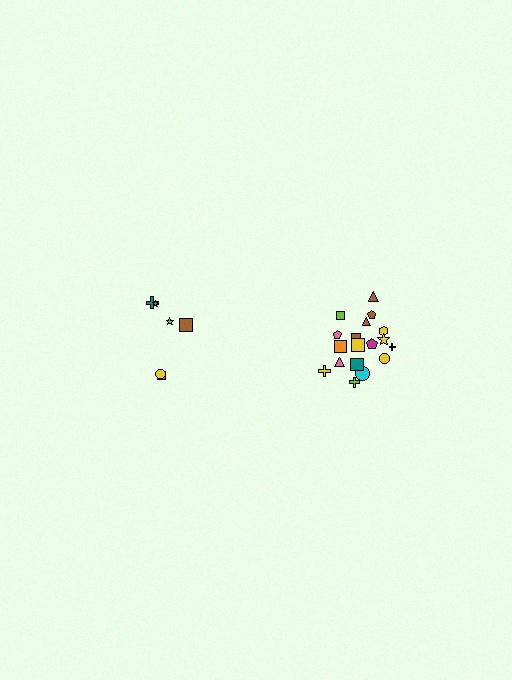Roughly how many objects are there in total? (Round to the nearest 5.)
Roughly 25 objects in total.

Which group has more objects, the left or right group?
The right group.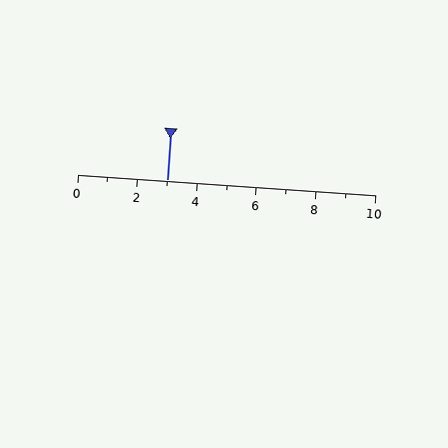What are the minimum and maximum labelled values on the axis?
The axis runs from 0 to 10.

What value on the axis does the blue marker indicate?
The marker indicates approximately 3.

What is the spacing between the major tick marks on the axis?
The major ticks are spaced 2 apart.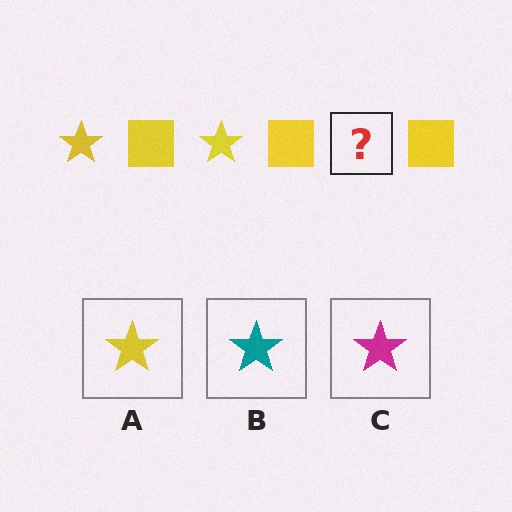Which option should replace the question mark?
Option A.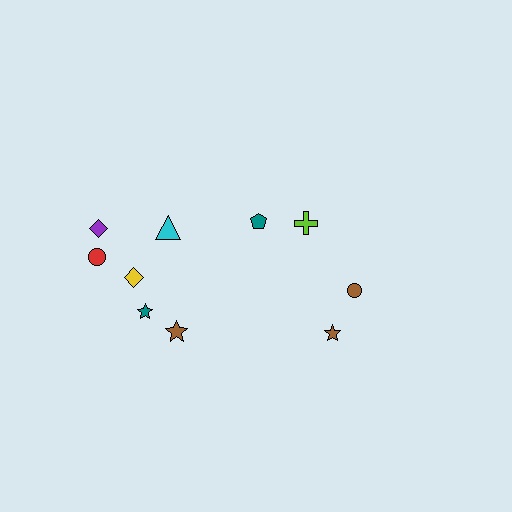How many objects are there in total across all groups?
There are 10 objects.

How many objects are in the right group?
There are 4 objects.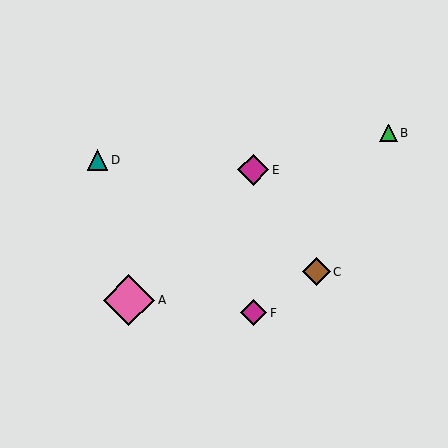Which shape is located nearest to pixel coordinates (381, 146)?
The green triangle (labeled B) at (389, 133) is nearest to that location.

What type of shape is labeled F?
Shape F is a magenta diamond.